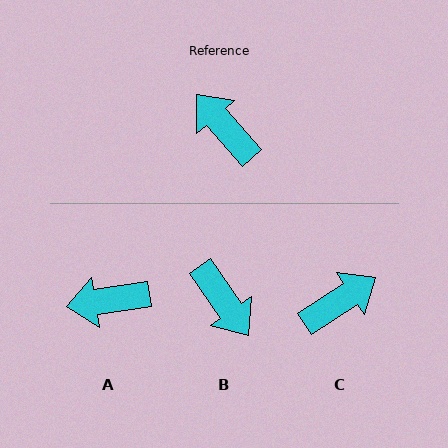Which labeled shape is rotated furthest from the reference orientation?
B, about 173 degrees away.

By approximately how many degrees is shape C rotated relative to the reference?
Approximately 98 degrees clockwise.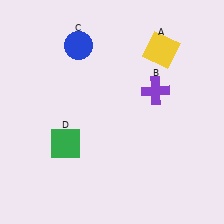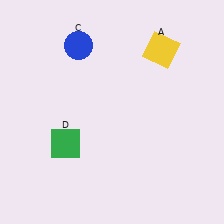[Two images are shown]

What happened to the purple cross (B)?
The purple cross (B) was removed in Image 2. It was in the top-right area of Image 1.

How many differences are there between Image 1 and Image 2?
There is 1 difference between the two images.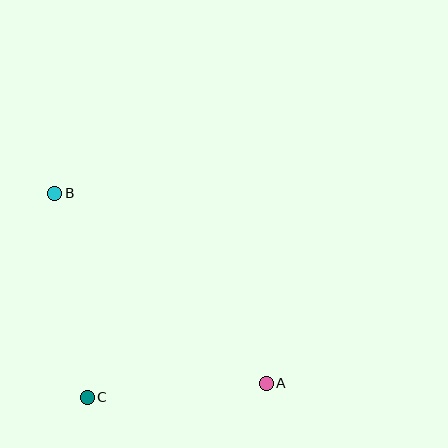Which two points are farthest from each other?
Points A and B are farthest from each other.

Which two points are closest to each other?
Points A and C are closest to each other.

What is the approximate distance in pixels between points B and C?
The distance between B and C is approximately 207 pixels.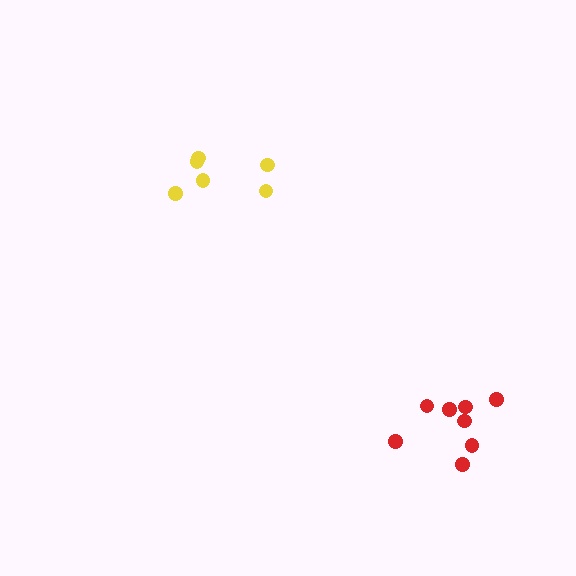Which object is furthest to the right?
The red cluster is rightmost.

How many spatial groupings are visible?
There are 2 spatial groupings.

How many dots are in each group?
Group 1: 8 dots, Group 2: 6 dots (14 total).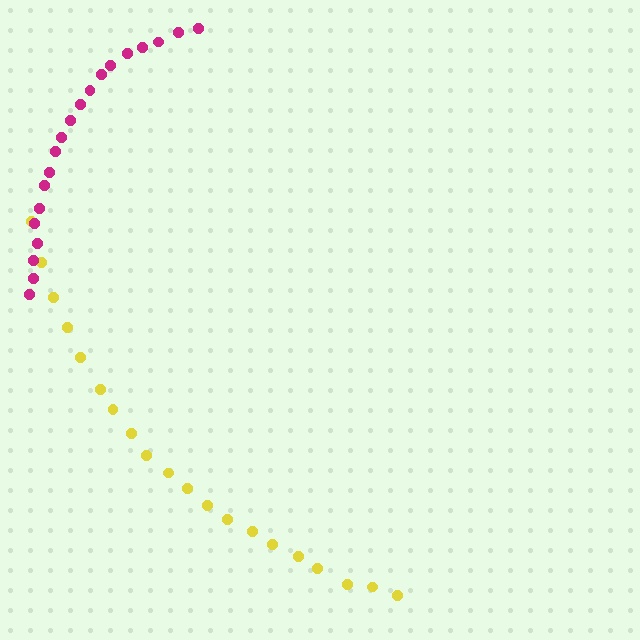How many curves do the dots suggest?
There are 2 distinct paths.